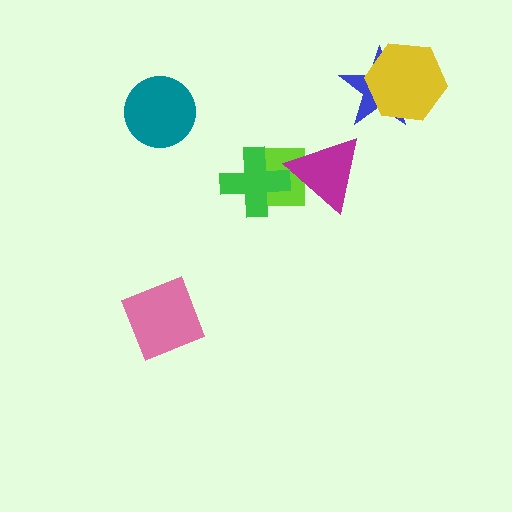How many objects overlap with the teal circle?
0 objects overlap with the teal circle.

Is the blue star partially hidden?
Yes, it is partially covered by another shape.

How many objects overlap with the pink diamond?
0 objects overlap with the pink diamond.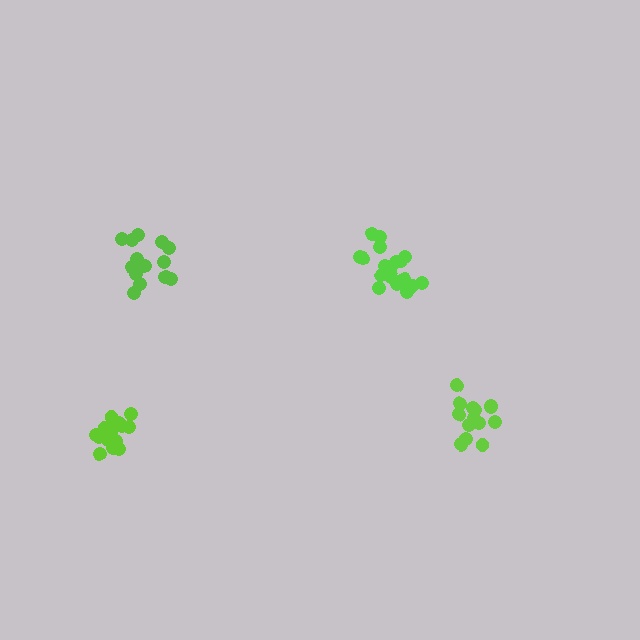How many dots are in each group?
Group 1: 14 dots, Group 2: 14 dots, Group 3: 16 dots, Group 4: 19 dots (63 total).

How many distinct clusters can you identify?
There are 4 distinct clusters.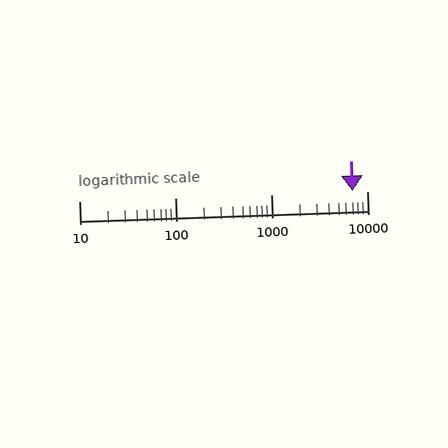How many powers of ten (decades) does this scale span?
The scale spans 3 decades, from 10 to 10000.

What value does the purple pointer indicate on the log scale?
The pointer indicates approximately 7100.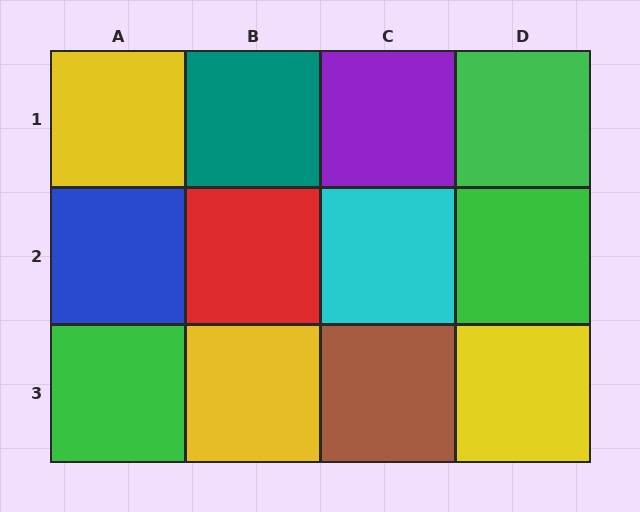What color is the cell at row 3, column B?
Yellow.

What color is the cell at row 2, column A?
Blue.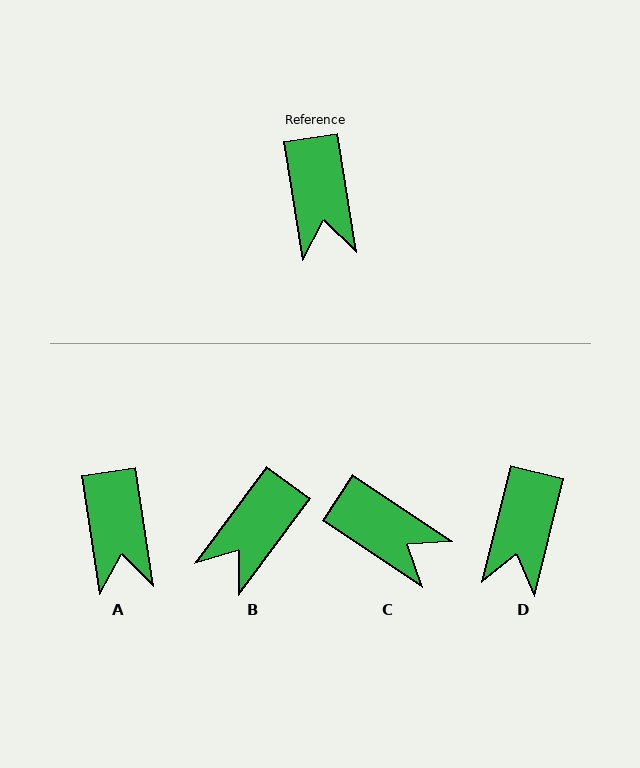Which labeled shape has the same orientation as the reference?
A.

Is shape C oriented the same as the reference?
No, it is off by about 48 degrees.